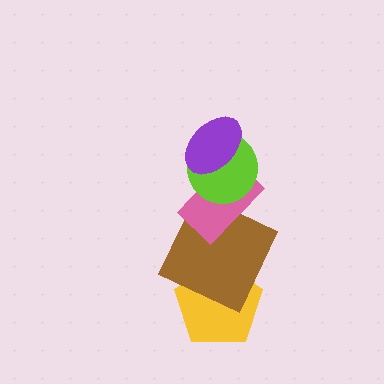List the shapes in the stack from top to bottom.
From top to bottom: the purple ellipse, the lime circle, the pink rectangle, the brown square, the yellow pentagon.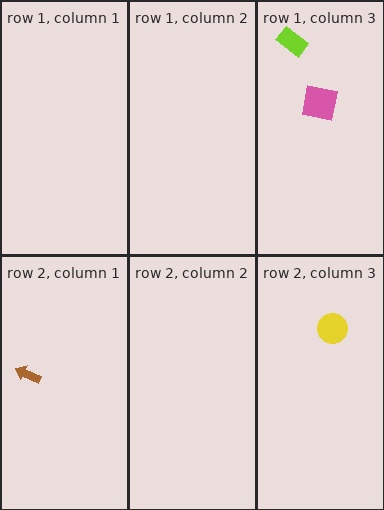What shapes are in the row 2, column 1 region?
The brown arrow.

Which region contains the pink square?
The row 1, column 3 region.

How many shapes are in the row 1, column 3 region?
2.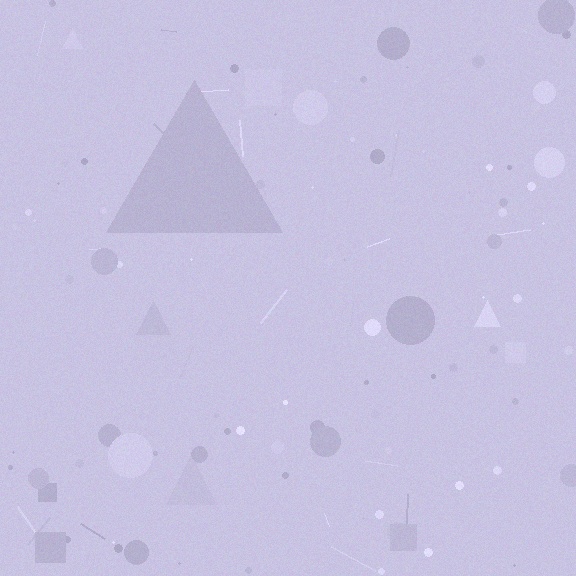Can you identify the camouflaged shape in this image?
The camouflaged shape is a triangle.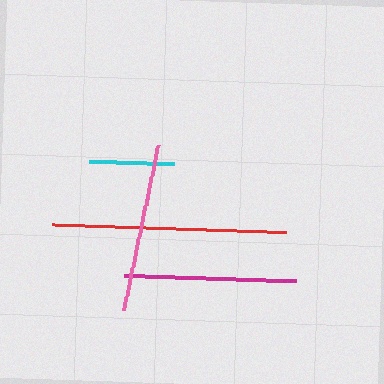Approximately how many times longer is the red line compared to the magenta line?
The red line is approximately 1.4 times the length of the magenta line.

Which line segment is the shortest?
The cyan line is the shortest at approximately 86 pixels.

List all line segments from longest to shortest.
From longest to shortest: red, magenta, pink, cyan.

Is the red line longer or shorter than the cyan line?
The red line is longer than the cyan line.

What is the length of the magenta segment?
The magenta segment is approximately 172 pixels long.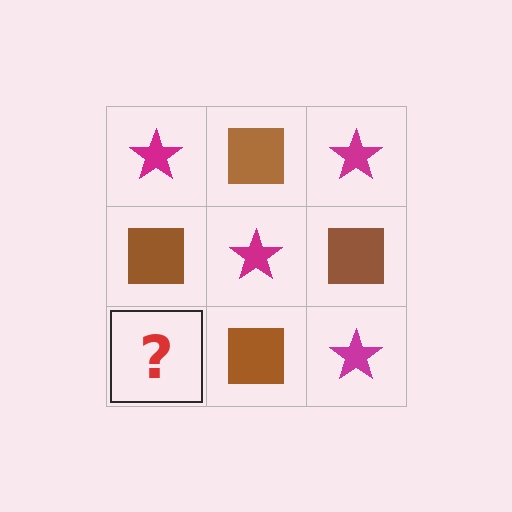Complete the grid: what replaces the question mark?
The question mark should be replaced with a magenta star.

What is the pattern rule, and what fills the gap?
The rule is that it alternates magenta star and brown square in a checkerboard pattern. The gap should be filled with a magenta star.